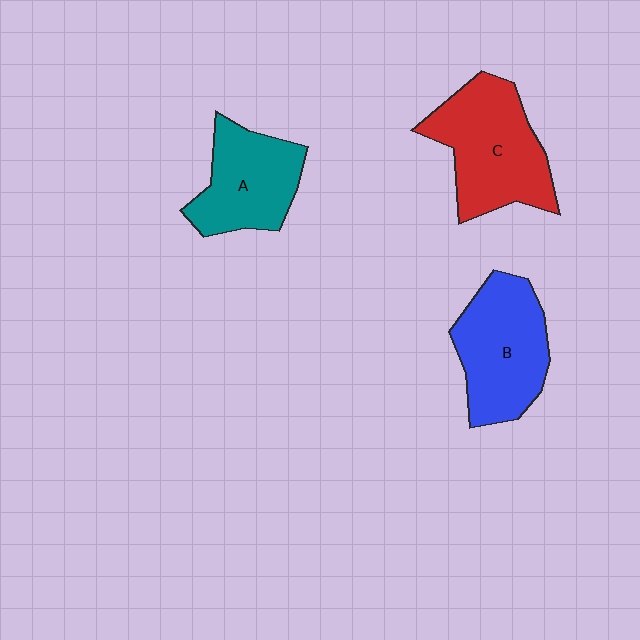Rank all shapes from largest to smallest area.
From largest to smallest: C (red), B (blue), A (teal).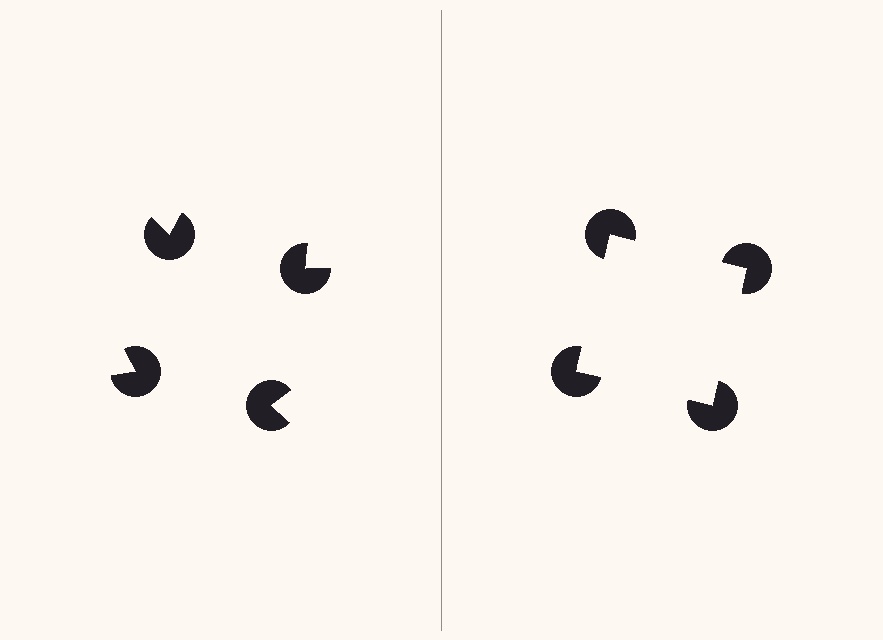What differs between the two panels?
The pac-man discs are positioned identically on both sides; only the wedge orientations differ. On the right they align to a square; on the left they are misaligned.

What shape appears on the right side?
An illusory square.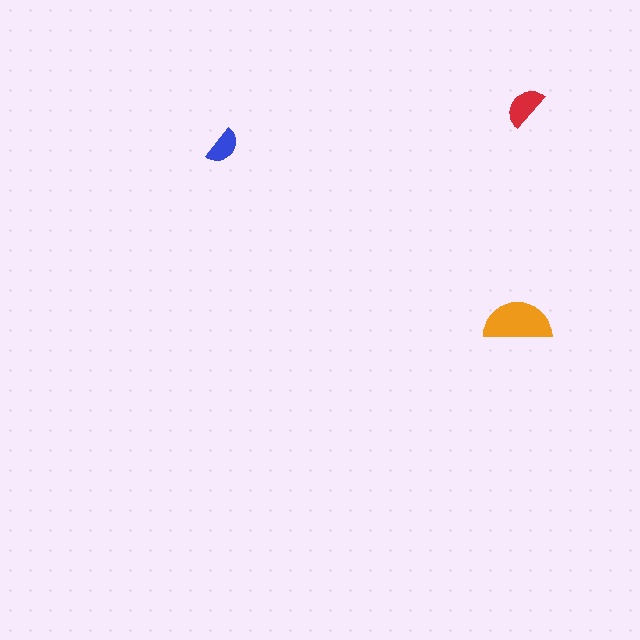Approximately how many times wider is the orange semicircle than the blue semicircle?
About 2 times wider.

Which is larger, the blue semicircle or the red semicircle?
The red one.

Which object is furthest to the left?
The blue semicircle is leftmost.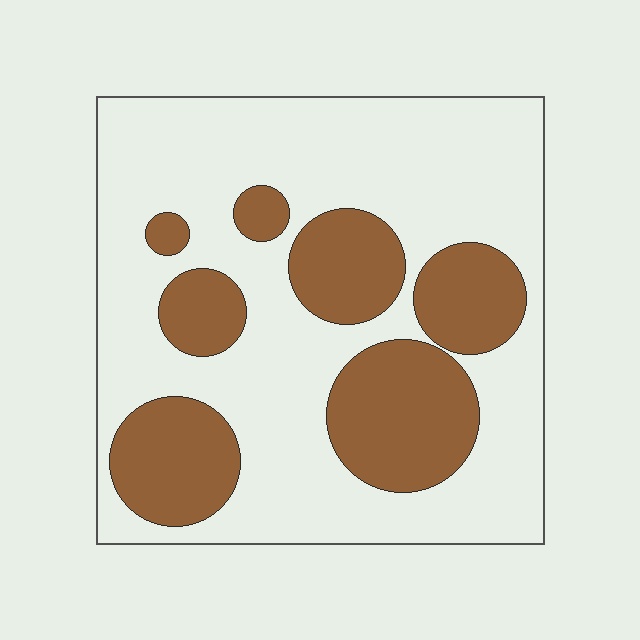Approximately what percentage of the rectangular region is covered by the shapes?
Approximately 30%.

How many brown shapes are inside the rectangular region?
7.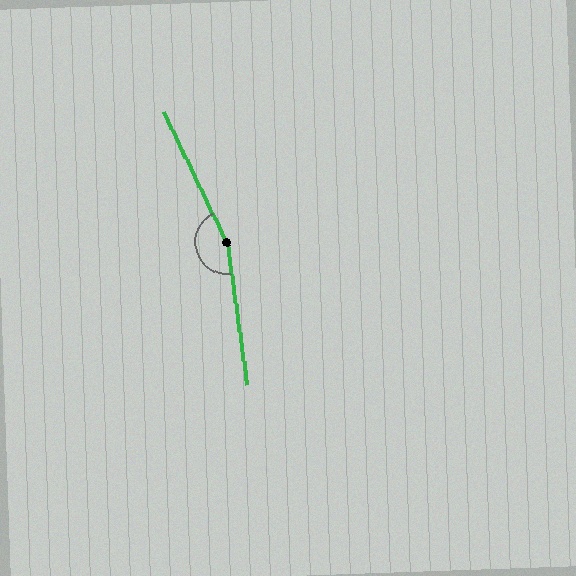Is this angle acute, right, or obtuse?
It is obtuse.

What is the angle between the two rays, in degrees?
Approximately 162 degrees.